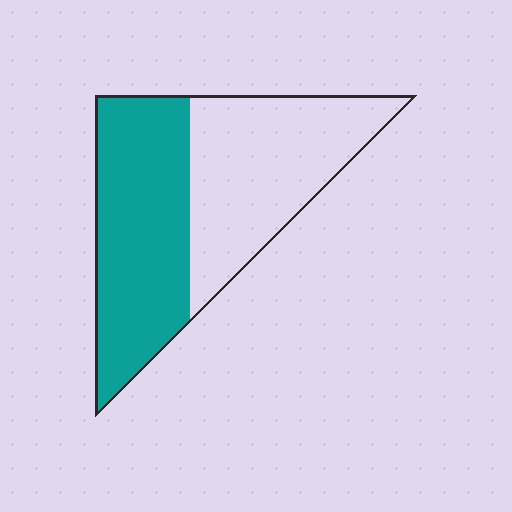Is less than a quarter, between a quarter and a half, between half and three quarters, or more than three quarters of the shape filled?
Between half and three quarters.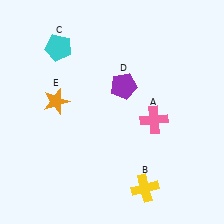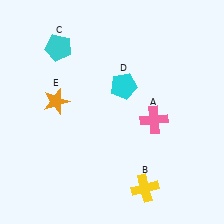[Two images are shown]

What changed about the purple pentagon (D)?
In Image 1, D is purple. In Image 2, it changed to cyan.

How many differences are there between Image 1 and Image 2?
There is 1 difference between the two images.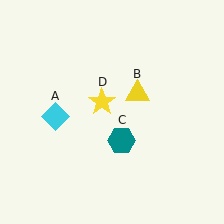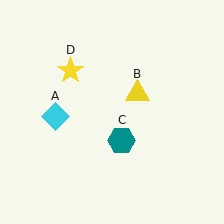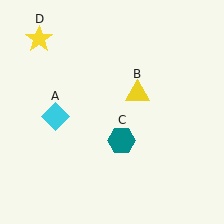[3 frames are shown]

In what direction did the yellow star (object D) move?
The yellow star (object D) moved up and to the left.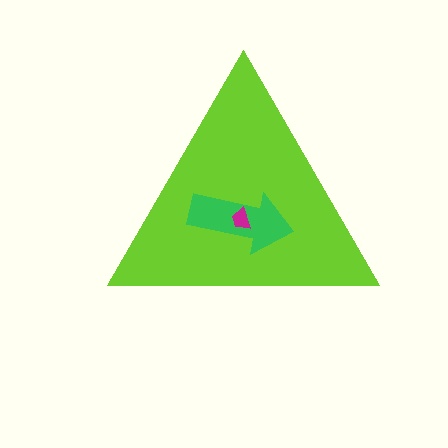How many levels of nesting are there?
3.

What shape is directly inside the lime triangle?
The green arrow.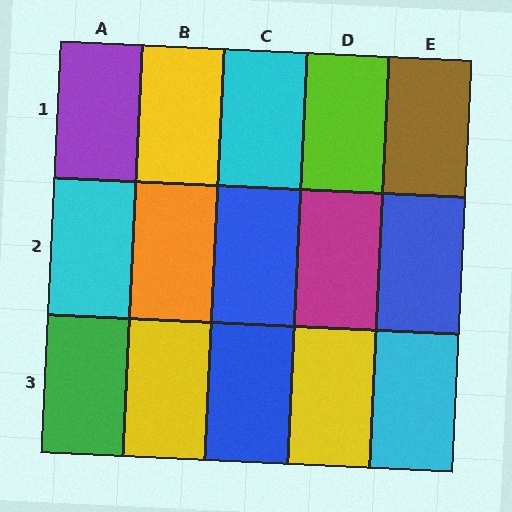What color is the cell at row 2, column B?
Orange.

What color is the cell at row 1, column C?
Cyan.